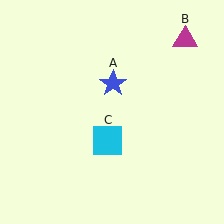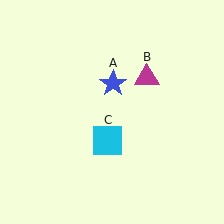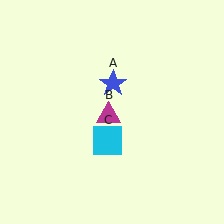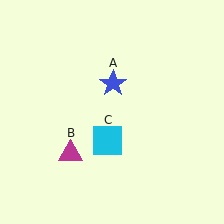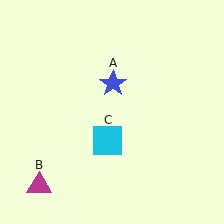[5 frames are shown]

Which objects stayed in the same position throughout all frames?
Blue star (object A) and cyan square (object C) remained stationary.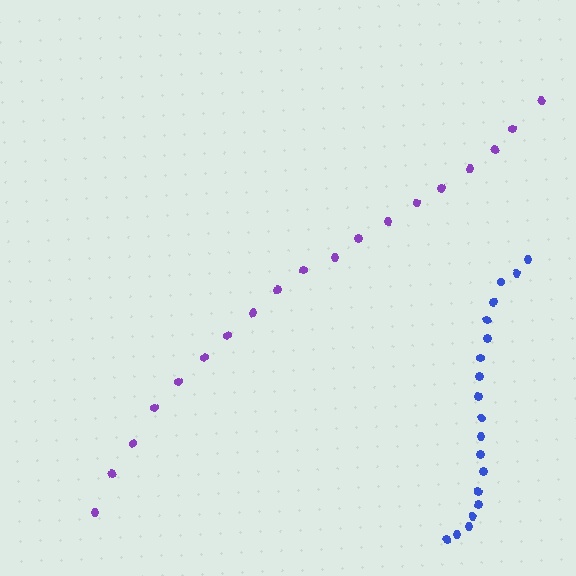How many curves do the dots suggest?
There are 2 distinct paths.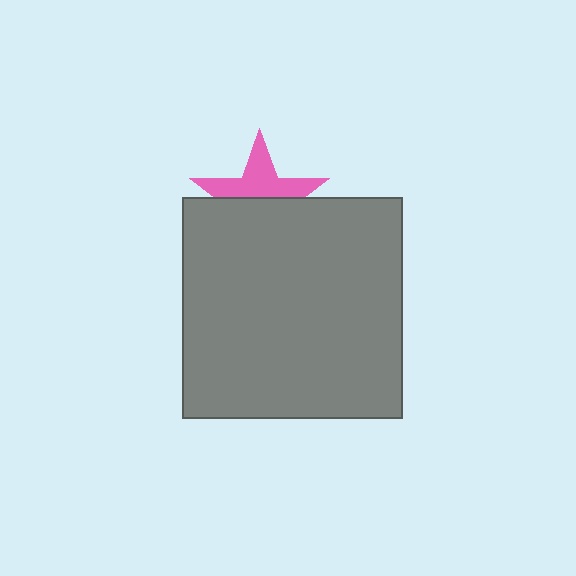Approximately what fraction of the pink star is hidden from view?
Roughly 51% of the pink star is hidden behind the gray square.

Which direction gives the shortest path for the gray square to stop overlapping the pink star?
Moving down gives the shortest separation.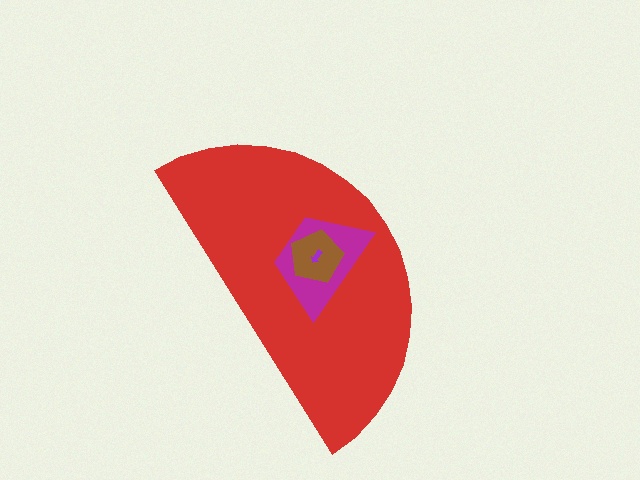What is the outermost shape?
The red semicircle.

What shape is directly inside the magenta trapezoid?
The brown pentagon.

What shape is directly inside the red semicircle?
The magenta trapezoid.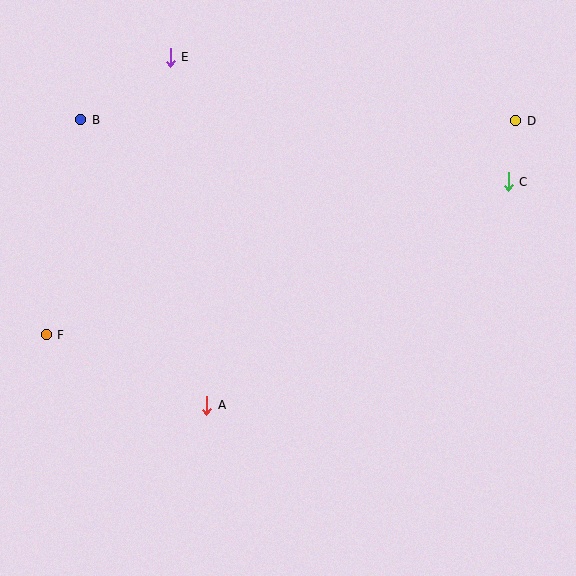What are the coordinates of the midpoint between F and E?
The midpoint between F and E is at (108, 196).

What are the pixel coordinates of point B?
Point B is at (81, 120).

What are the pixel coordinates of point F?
Point F is at (46, 335).